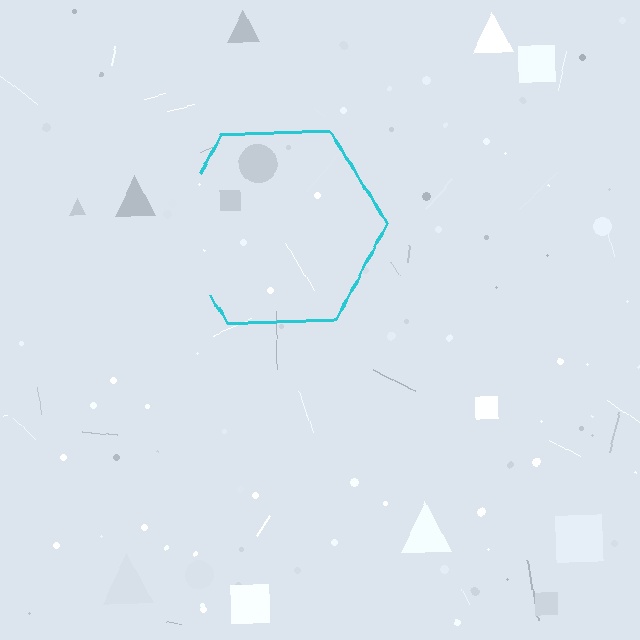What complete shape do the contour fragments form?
The contour fragments form a hexagon.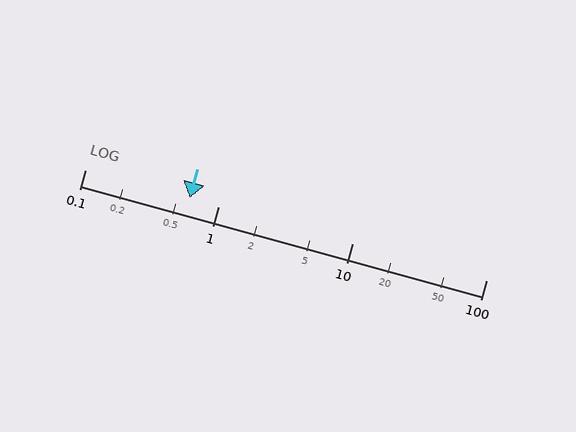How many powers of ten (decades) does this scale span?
The scale spans 3 decades, from 0.1 to 100.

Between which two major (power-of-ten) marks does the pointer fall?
The pointer is between 0.1 and 1.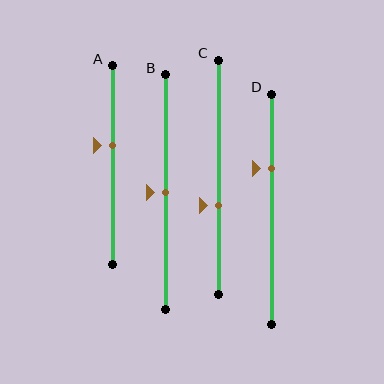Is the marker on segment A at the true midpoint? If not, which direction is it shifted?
No, the marker on segment A is shifted upward by about 10% of the segment length.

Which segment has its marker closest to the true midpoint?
Segment B has its marker closest to the true midpoint.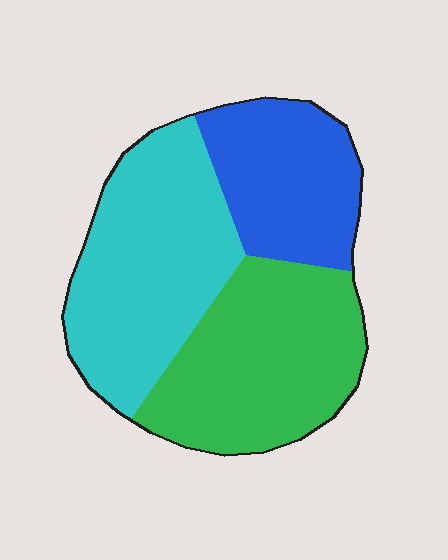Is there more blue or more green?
Green.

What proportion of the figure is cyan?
Cyan covers about 40% of the figure.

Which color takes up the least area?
Blue, at roughly 25%.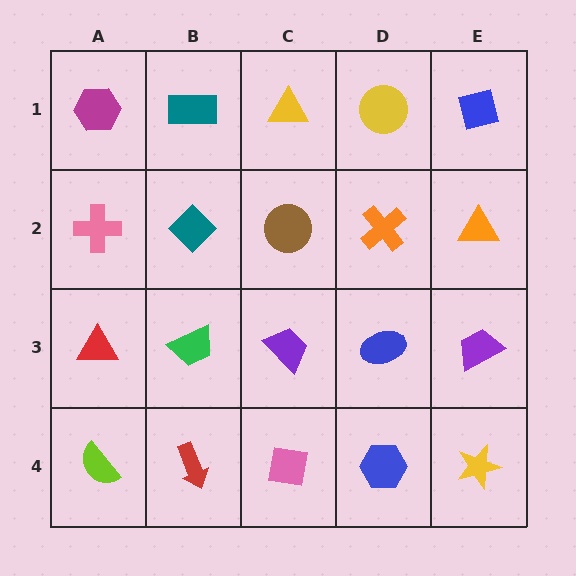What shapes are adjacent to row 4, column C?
A purple trapezoid (row 3, column C), a red arrow (row 4, column B), a blue hexagon (row 4, column D).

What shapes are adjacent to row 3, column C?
A brown circle (row 2, column C), a pink square (row 4, column C), a green trapezoid (row 3, column B), a blue ellipse (row 3, column D).